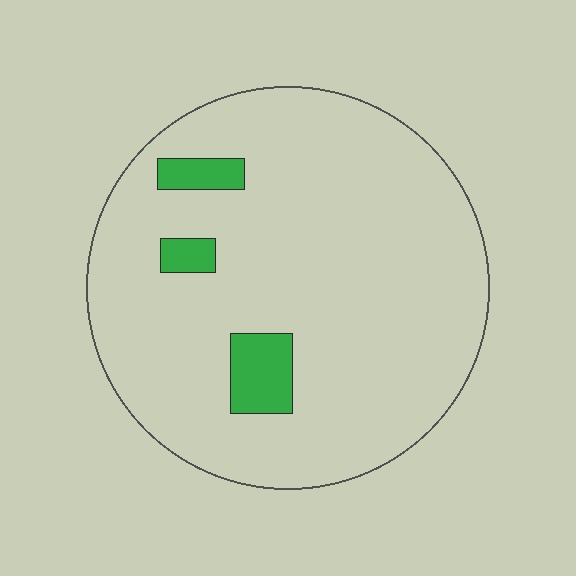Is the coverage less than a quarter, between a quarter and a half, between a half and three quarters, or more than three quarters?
Less than a quarter.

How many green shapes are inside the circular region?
3.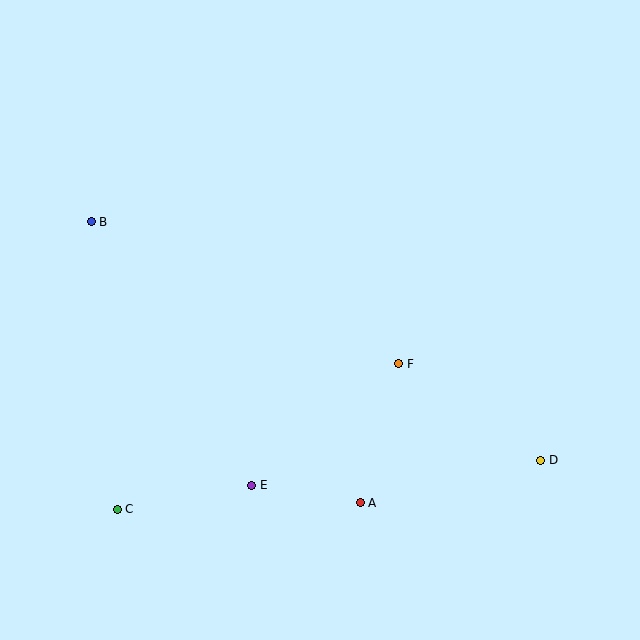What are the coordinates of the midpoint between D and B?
The midpoint between D and B is at (316, 341).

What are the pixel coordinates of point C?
Point C is at (117, 509).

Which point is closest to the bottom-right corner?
Point D is closest to the bottom-right corner.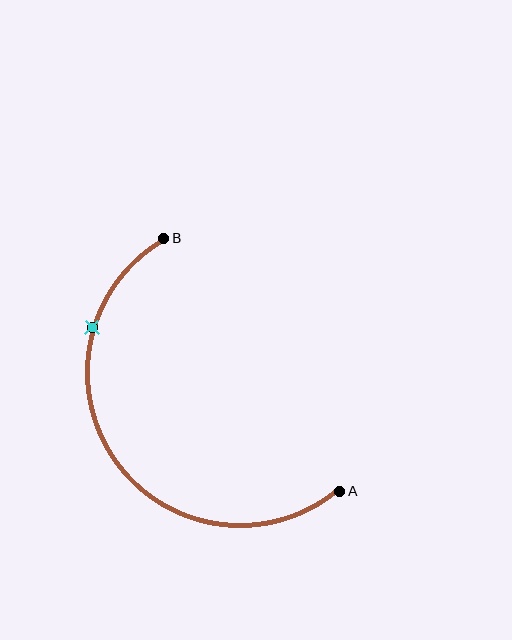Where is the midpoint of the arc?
The arc midpoint is the point on the curve farthest from the straight line joining A and B. It sits below and to the left of that line.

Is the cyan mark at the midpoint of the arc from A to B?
No. The cyan mark lies on the arc but is closer to endpoint B. The arc midpoint would be at the point on the curve equidistant along the arc from both A and B.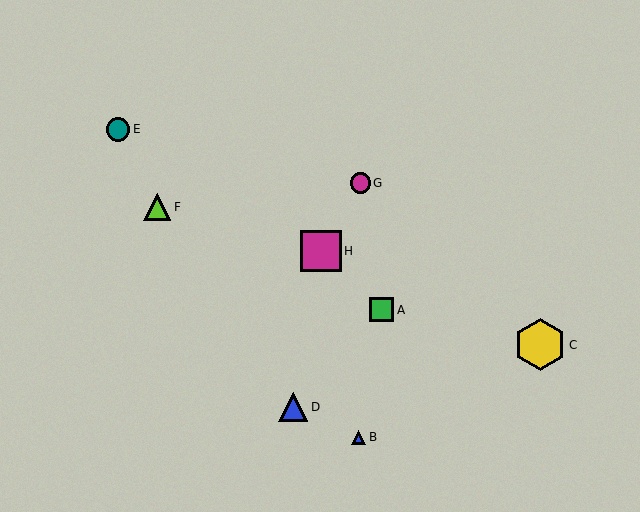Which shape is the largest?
The yellow hexagon (labeled C) is the largest.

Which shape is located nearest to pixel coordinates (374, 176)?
The magenta circle (labeled G) at (360, 183) is nearest to that location.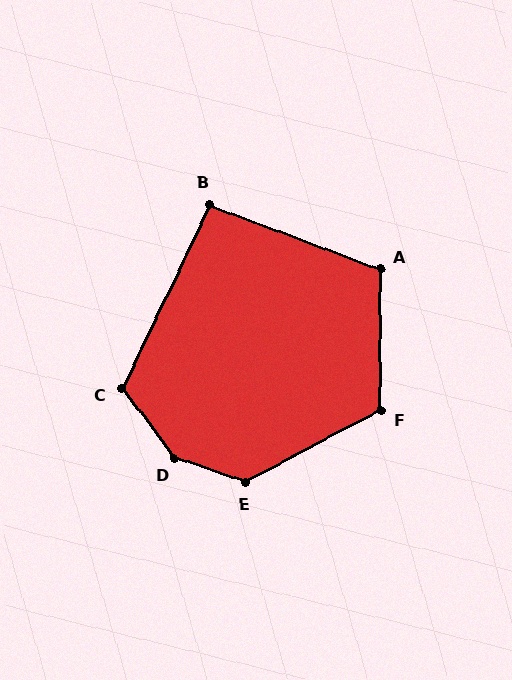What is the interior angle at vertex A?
Approximately 111 degrees (obtuse).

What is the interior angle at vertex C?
Approximately 117 degrees (obtuse).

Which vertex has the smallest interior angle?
B, at approximately 95 degrees.